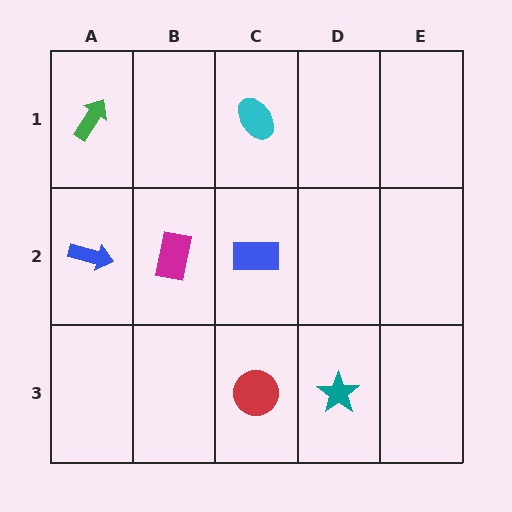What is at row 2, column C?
A blue rectangle.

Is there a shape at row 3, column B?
No, that cell is empty.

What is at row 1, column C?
A cyan ellipse.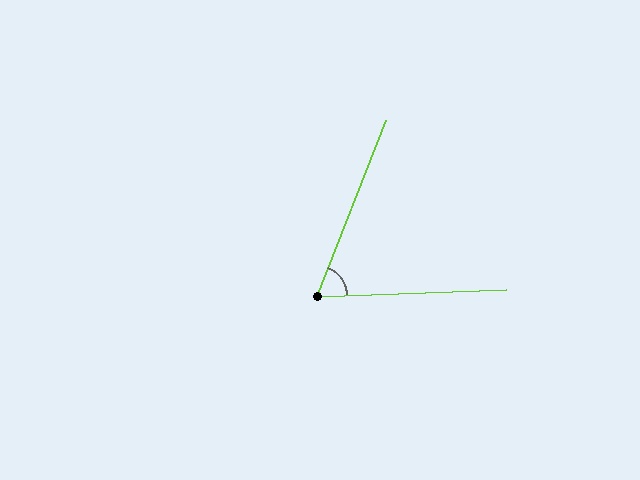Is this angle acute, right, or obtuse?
It is acute.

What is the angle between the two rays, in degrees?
Approximately 67 degrees.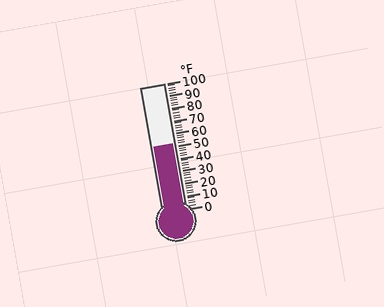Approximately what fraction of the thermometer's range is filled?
The thermometer is filled to approximately 50% of its range.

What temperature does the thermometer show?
The thermometer shows approximately 52°F.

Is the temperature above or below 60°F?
The temperature is below 60°F.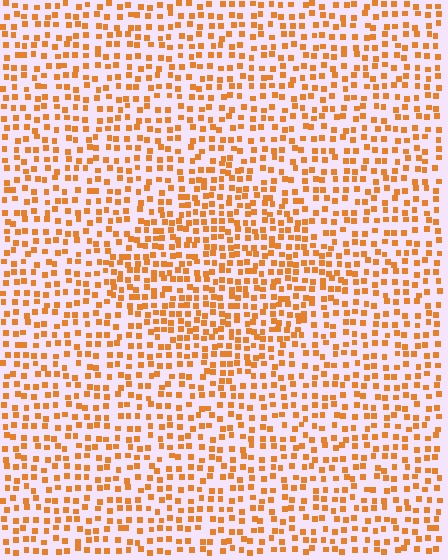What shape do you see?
I see a diamond.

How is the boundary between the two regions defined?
The boundary is defined by a change in element density (approximately 1.5x ratio). All elements are the same color, size, and shape.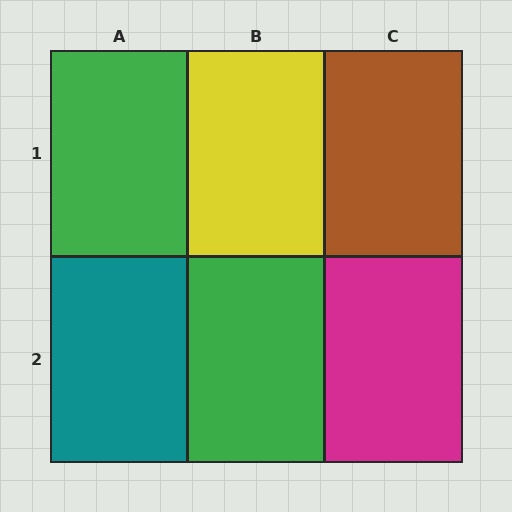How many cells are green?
2 cells are green.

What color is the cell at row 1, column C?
Brown.